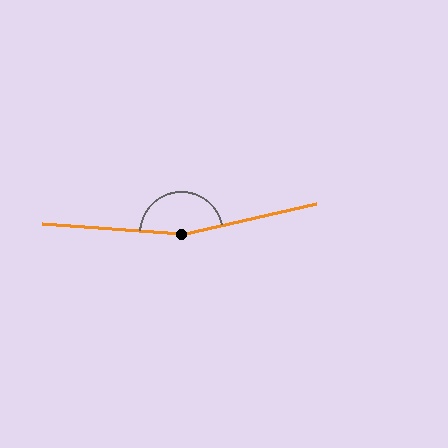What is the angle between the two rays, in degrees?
Approximately 163 degrees.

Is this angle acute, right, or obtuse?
It is obtuse.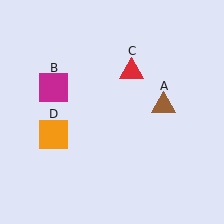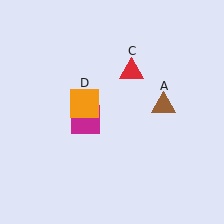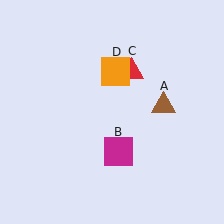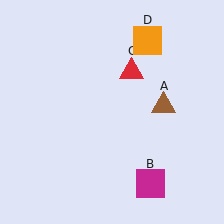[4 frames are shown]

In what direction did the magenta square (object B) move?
The magenta square (object B) moved down and to the right.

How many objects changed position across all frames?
2 objects changed position: magenta square (object B), orange square (object D).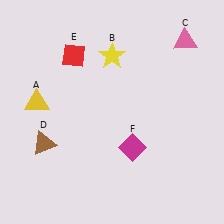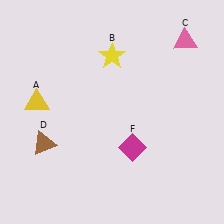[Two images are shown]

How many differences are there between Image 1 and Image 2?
There is 1 difference between the two images.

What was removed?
The red diamond (E) was removed in Image 2.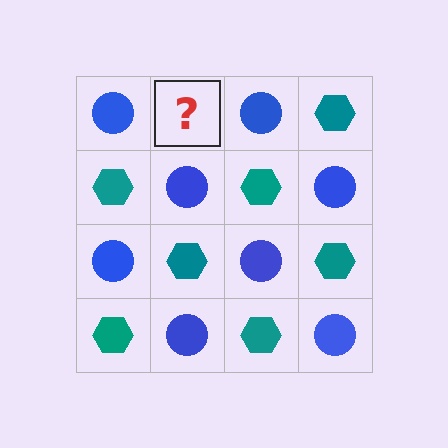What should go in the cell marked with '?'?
The missing cell should contain a teal hexagon.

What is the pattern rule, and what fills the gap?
The rule is that it alternates blue circle and teal hexagon in a checkerboard pattern. The gap should be filled with a teal hexagon.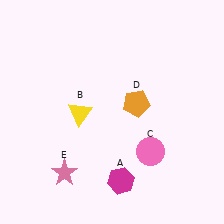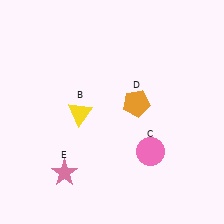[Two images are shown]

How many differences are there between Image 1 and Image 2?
There is 1 difference between the two images.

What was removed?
The magenta hexagon (A) was removed in Image 2.